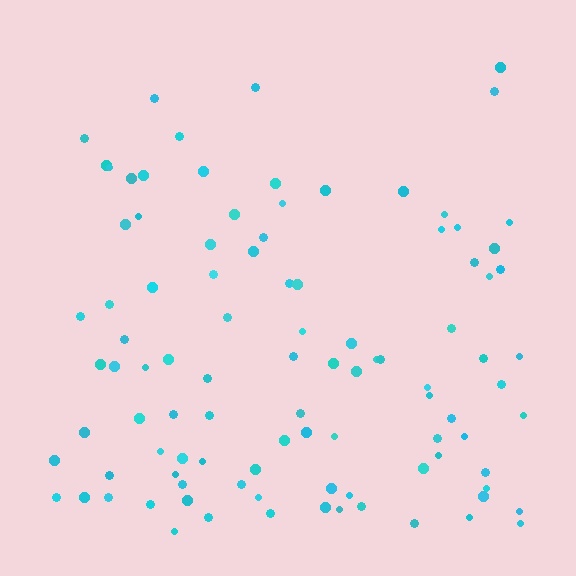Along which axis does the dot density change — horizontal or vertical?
Vertical.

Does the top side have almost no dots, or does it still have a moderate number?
Still a moderate number, just noticeably fewer than the bottom.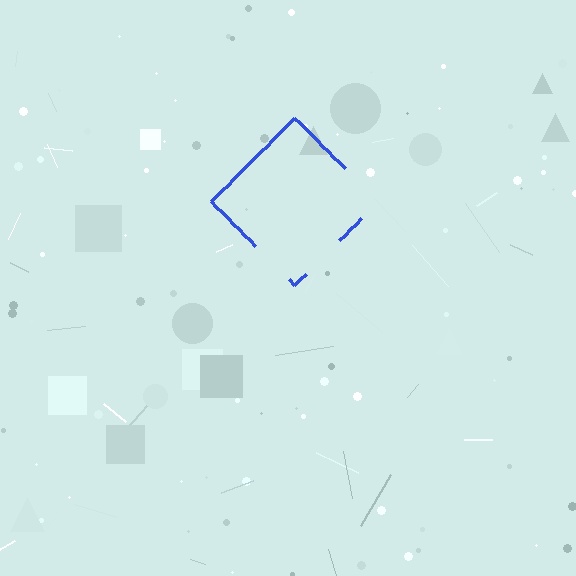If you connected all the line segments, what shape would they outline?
They would outline a diamond.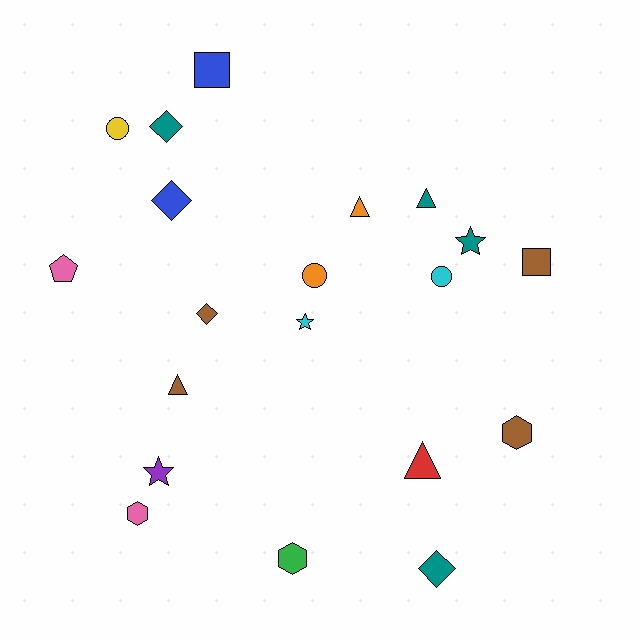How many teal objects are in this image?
There are 4 teal objects.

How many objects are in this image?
There are 20 objects.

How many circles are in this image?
There are 3 circles.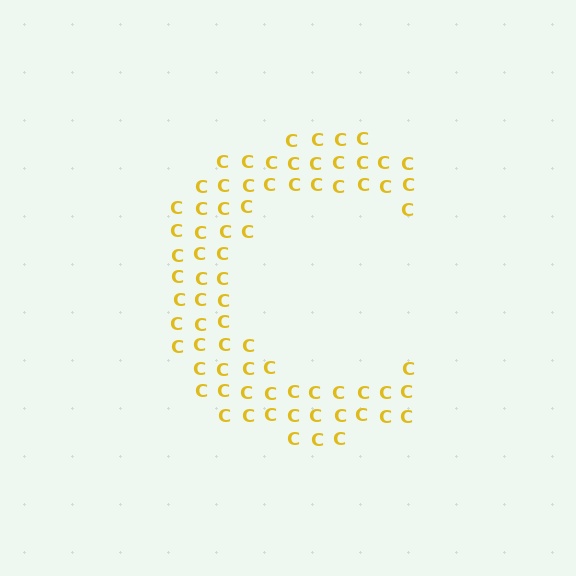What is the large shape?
The large shape is the letter C.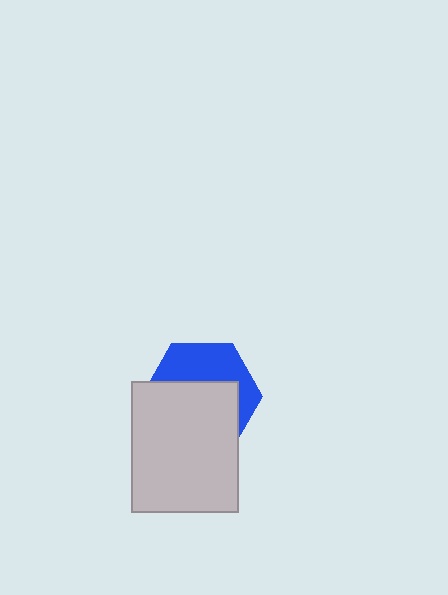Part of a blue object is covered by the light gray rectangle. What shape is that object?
It is a hexagon.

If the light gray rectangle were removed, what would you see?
You would see the complete blue hexagon.